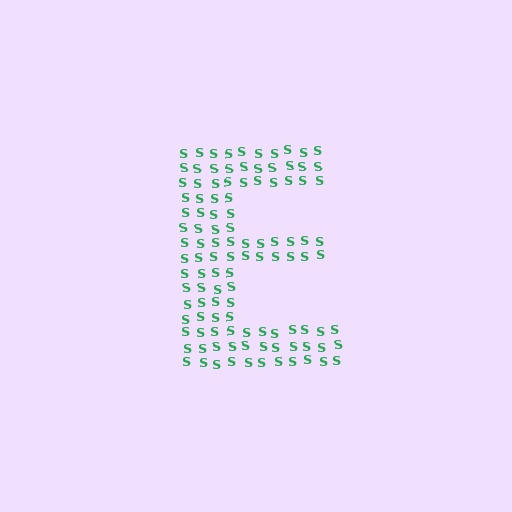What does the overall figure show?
The overall figure shows the letter E.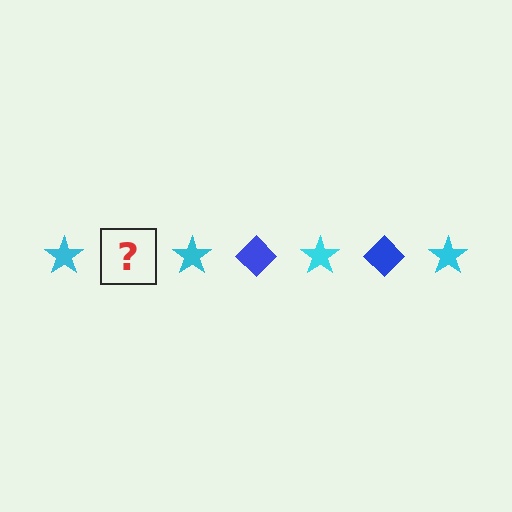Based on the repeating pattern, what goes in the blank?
The blank should be a blue diamond.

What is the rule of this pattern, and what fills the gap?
The rule is that the pattern alternates between cyan star and blue diamond. The gap should be filled with a blue diamond.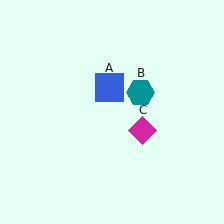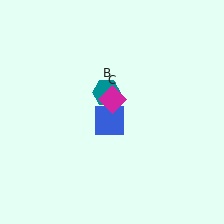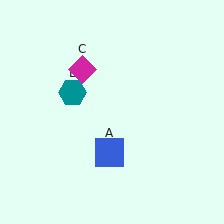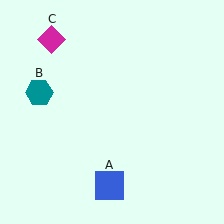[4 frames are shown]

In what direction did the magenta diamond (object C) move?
The magenta diamond (object C) moved up and to the left.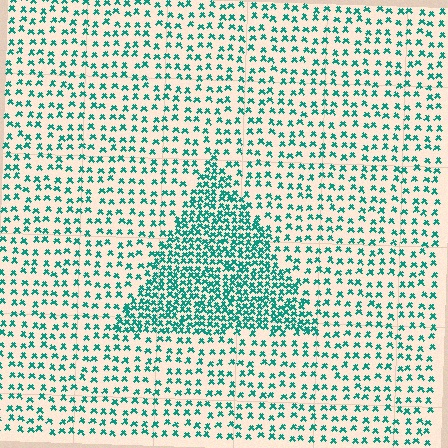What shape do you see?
I see a triangle.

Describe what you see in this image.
The image contains small teal elements arranged at two different densities. A triangle-shaped region is visible where the elements are more densely packed than the surrounding area.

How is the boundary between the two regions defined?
The boundary is defined by a change in element density (approximately 2.2x ratio). All elements are the same color, size, and shape.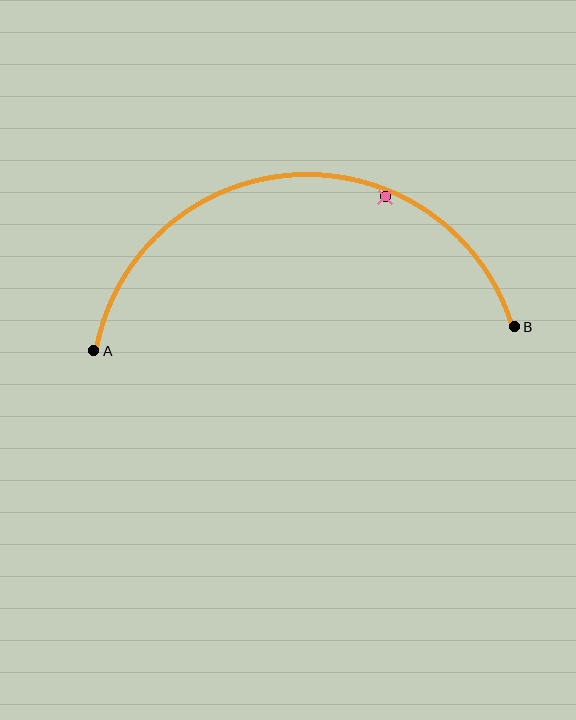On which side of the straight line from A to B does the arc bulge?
The arc bulges above the straight line connecting A and B.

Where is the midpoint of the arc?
The arc midpoint is the point on the curve farthest from the straight line joining A and B. It sits above that line.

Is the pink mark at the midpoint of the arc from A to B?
No — the pink mark does not lie on the arc at all. It sits slightly inside the curve.